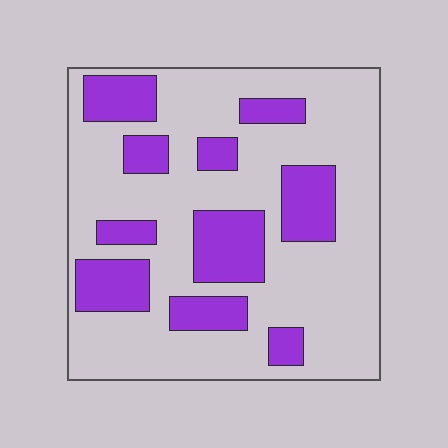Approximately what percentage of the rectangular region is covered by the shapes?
Approximately 30%.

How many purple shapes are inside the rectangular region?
10.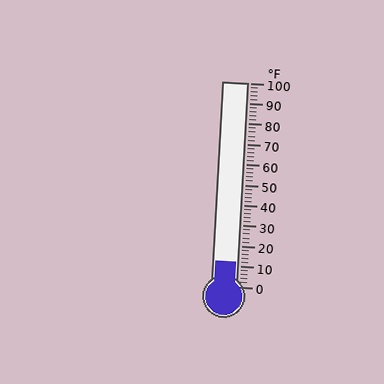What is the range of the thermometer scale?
The thermometer scale ranges from 0°F to 100°F.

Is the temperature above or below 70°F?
The temperature is below 70°F.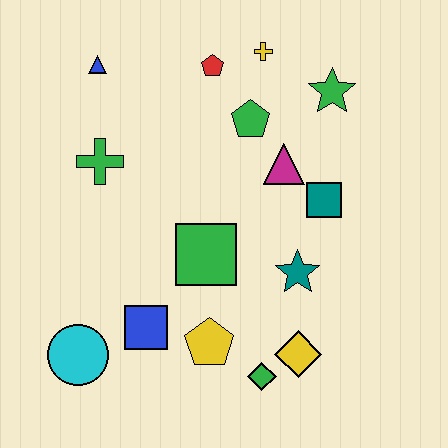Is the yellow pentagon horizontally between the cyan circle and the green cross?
No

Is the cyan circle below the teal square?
Yes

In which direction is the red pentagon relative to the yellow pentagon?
The red pentagon is above the yellow pentagon.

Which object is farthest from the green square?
The blue triangle is farthest from the green square.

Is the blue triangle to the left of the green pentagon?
Yes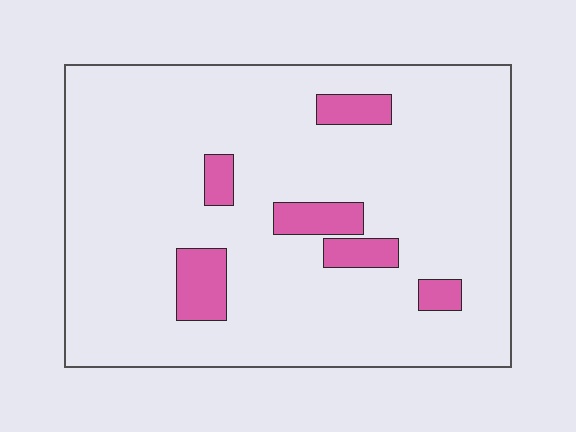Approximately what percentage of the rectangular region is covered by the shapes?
Approximately 10%.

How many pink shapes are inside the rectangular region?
6.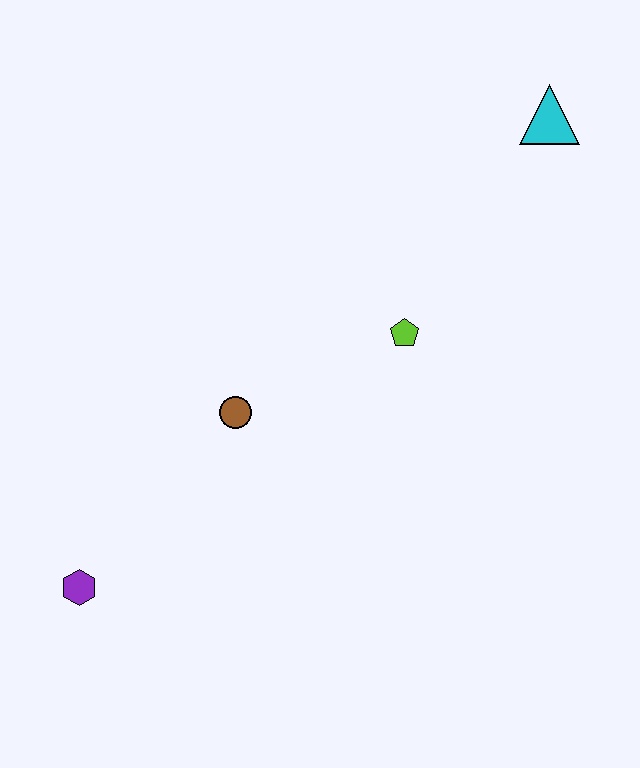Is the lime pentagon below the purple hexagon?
No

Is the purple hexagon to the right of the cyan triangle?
No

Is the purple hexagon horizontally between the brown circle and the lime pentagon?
No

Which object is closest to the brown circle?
The lime pentagon is closest to the brown circle.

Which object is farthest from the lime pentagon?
The purple hexagon is farthest from the lime pentagon.